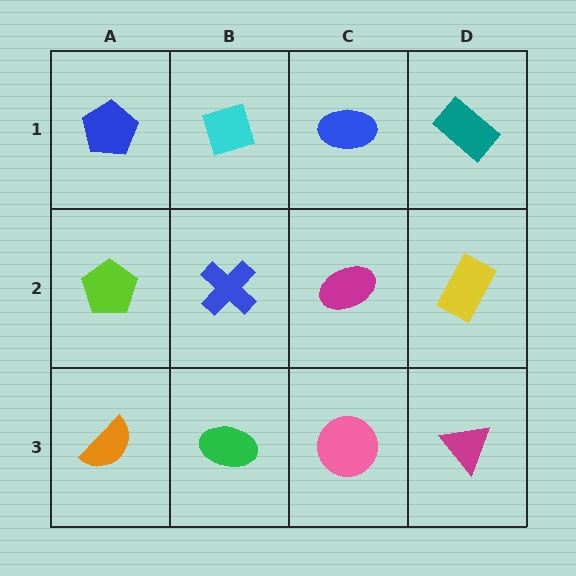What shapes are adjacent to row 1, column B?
A blue cross (row 2, column B), a blue pentagon (row 1, column A), a blue ellipse (row 1, column C).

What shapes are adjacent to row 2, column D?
A teal rectangle (row 1, column D), a magenta triangle (row 3, column D), a magenta ellipse (row 2, column C).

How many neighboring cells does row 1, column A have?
2.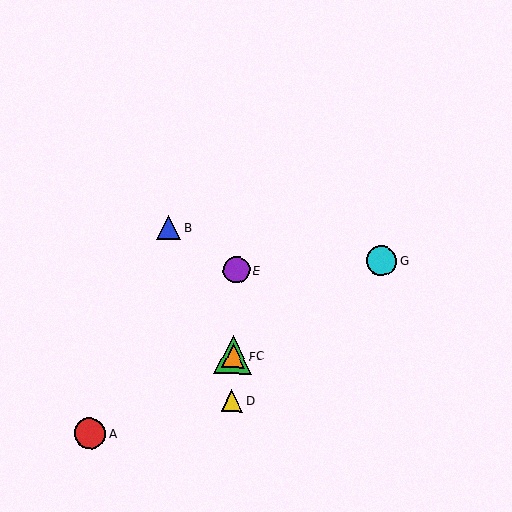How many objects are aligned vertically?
4 objects (C, D, E, F) are aligned vertically.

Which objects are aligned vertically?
Objects C, D, E, F are aligned vertically.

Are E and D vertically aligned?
Yes, both are at x≈236.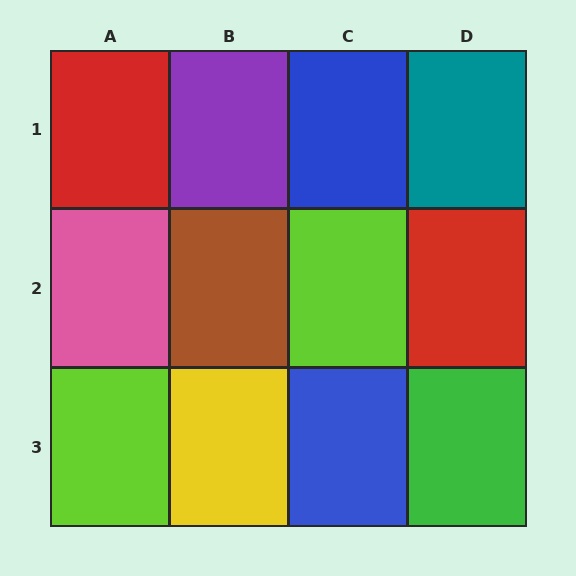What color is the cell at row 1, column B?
Purple.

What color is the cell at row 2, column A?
Pink.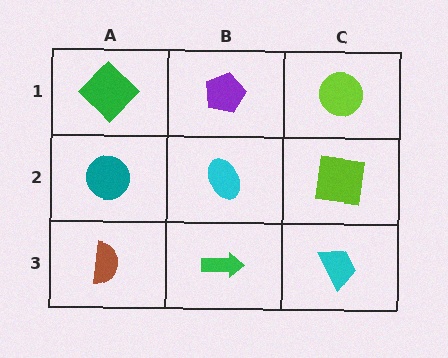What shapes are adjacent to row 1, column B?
A cyan ellipse (row 2, column B), a green diamond (row 1, column A), a lime circle (row 1, column C).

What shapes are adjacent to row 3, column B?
A cyan ellipse (row 2, column B), a brown semicircle (row 3, column A), a cyan trapezoid (row 3, column C).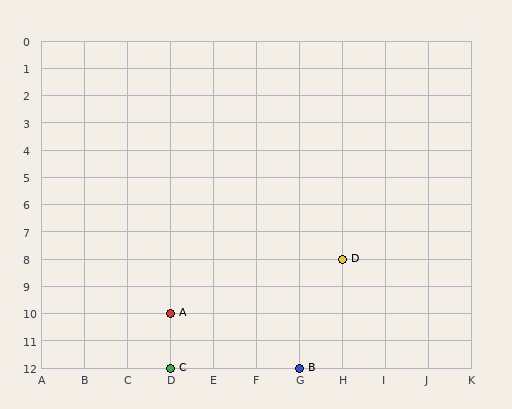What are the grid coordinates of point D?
Point D is at grid coordinates (H, 8).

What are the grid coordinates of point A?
Point A is at grid coordinates (D, 10).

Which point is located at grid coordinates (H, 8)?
Point D is at (H, 8).